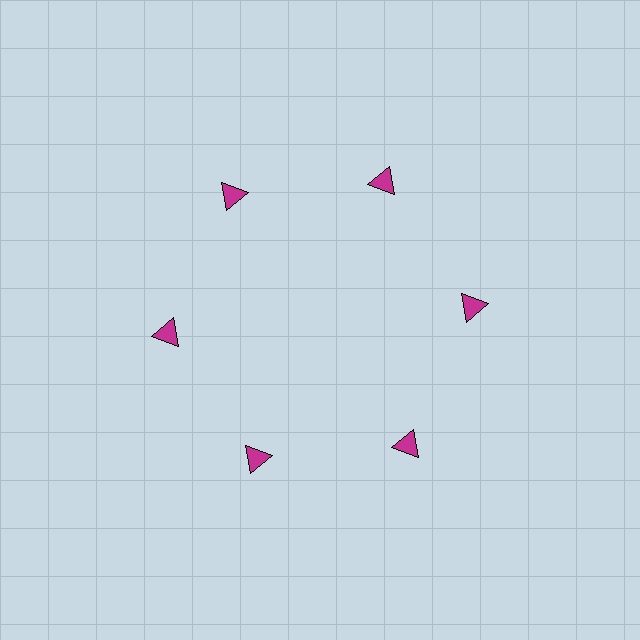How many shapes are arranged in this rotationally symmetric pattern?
There are 6 shapes, arranged in 6 groups of 1.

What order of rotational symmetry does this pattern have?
This pattern has 6-fold rotational symmetry.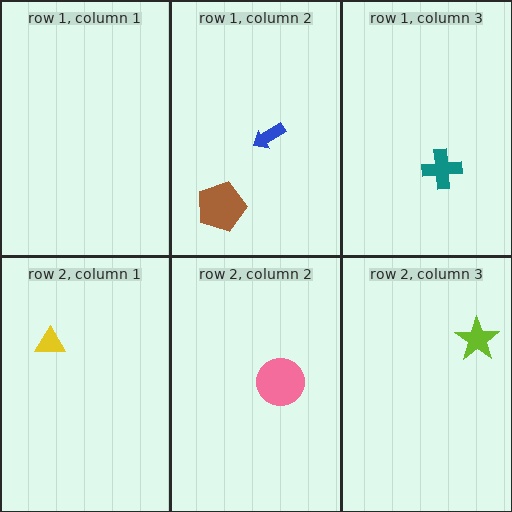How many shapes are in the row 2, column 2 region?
1.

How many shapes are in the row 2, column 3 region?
1.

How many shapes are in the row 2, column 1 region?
1.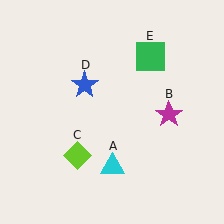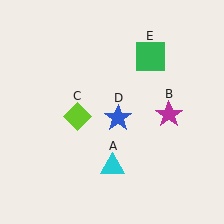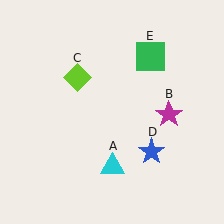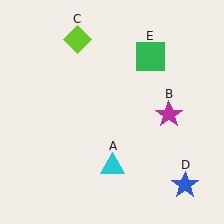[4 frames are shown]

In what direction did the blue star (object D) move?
The blue star (object D) moved down and to the right.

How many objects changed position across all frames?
2 objects changed position: lime diamond (object C), blue star (object D).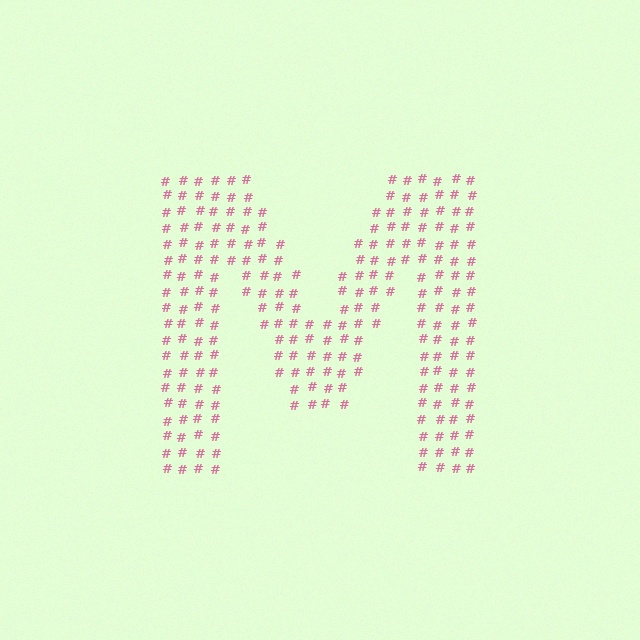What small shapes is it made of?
It is made of small hash symbols.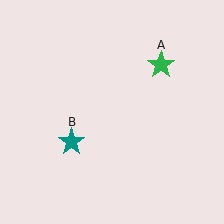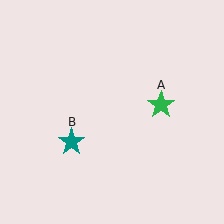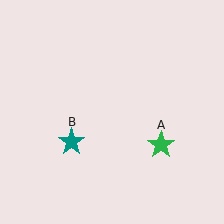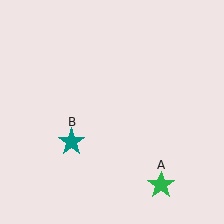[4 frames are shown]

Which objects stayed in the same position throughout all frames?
Teal star (object B) remained stationary.